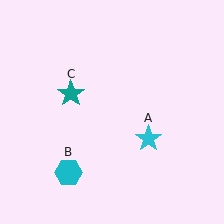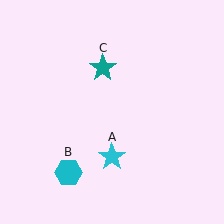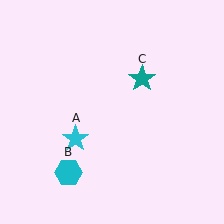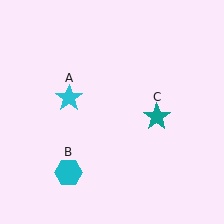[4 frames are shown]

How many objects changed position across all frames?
2 objects changed position: cyan star (object A), teal star (object C).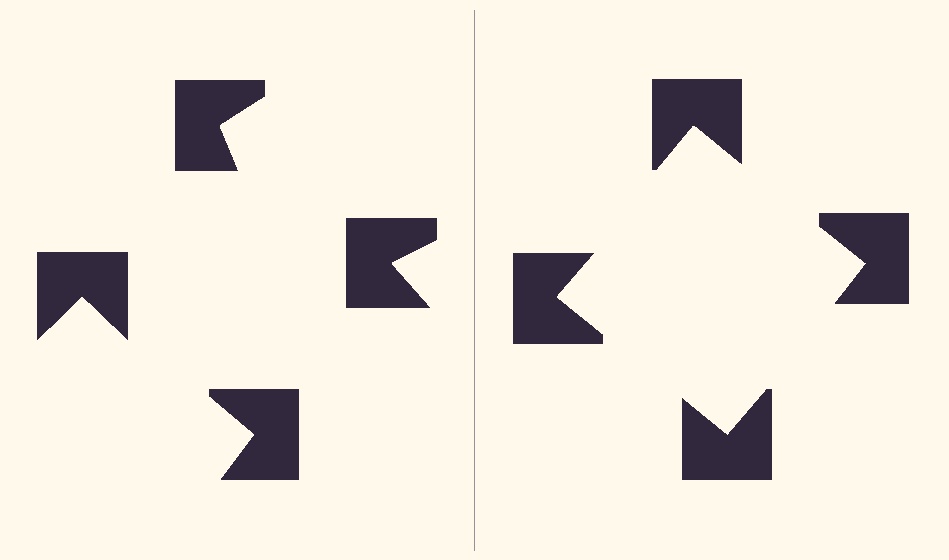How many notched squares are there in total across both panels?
8 — 4 on each side.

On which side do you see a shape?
An illusory square appears on the right side. On the left side the wedge cuts are rotated, so no coherent shape forms.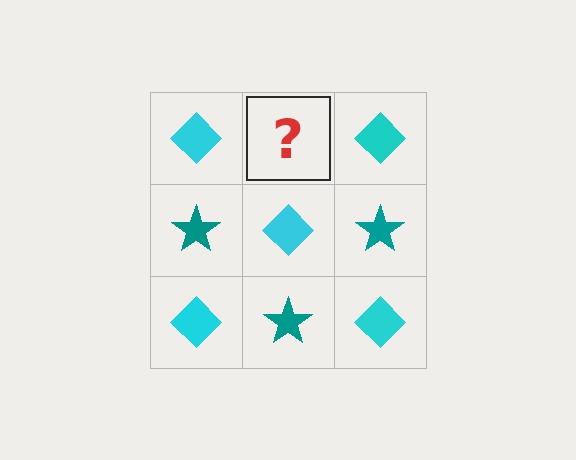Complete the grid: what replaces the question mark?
The question mark should be replaced with a teal star.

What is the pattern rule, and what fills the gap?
The rule is that it alternates cyan diamond and teal star in a checkerboard pattern. The gap should be filled with a teal star.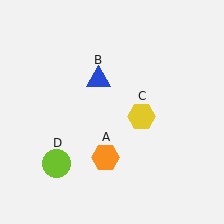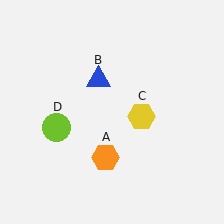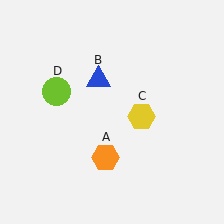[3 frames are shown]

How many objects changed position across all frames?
1 object changed position: lime circle (object D).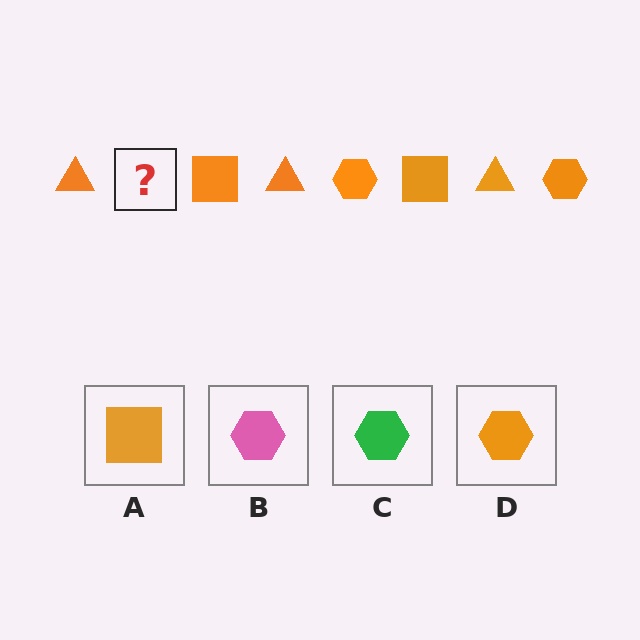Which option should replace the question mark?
Option D.